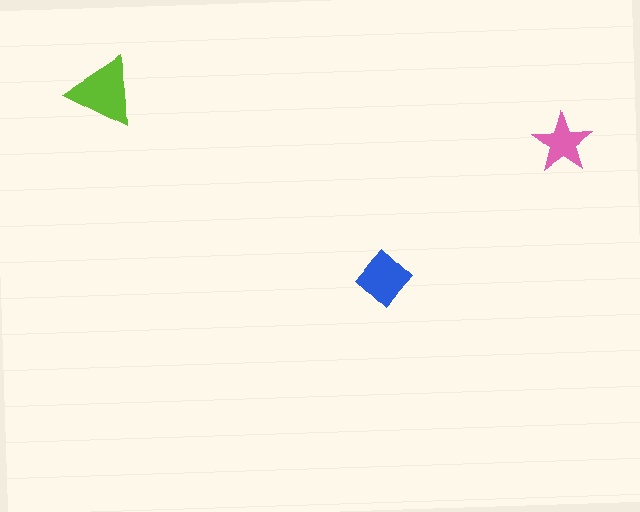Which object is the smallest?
The pink star.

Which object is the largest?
The lime triangle.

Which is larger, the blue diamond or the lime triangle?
The lime triangle.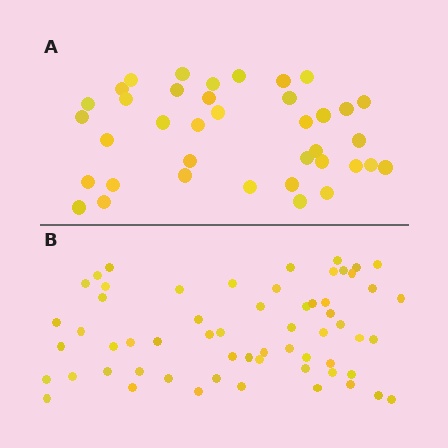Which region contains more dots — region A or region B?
Region B (the bottom region) has more dots.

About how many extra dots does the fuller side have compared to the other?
Region B has approximately 20 more dots than region A.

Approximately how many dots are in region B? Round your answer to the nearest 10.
About 60 dots.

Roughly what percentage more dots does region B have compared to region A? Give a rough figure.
About 60% more.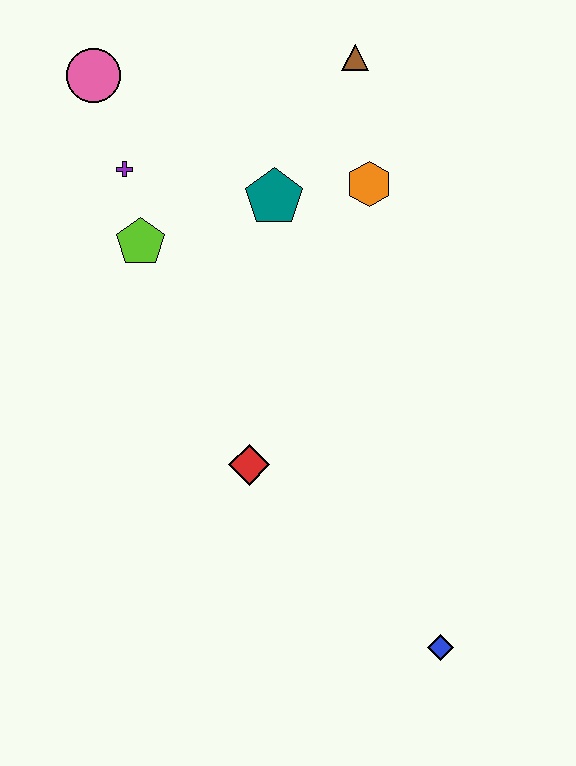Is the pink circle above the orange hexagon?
Yes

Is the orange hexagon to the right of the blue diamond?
No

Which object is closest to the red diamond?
The lime pentagon is closest to the red diamond.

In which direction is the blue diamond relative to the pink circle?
The blue diamond is below the pink circle.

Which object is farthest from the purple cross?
The blue diamond is farthest from the purple cross.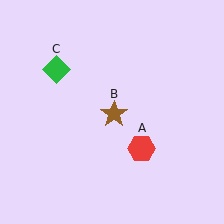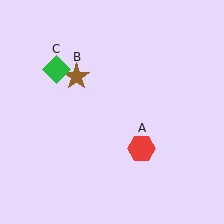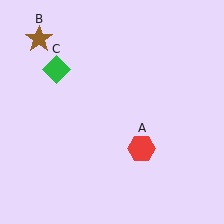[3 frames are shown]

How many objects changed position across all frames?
1 object changed position: brown star (object B).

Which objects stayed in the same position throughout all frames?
Red hexagon (object A) and green diamond (object C) remained stationary.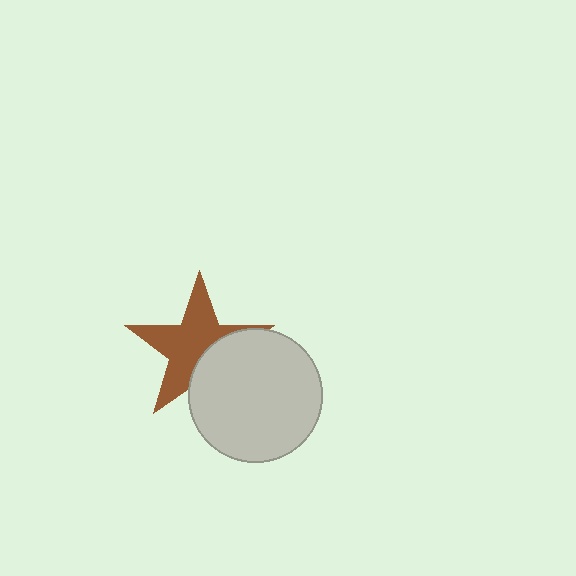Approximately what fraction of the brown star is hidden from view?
Roughly 36% of the brown star is hidden behind the light gray circle.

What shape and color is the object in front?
The object in front is a light gray circle.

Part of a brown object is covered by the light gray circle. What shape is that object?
It is a star.